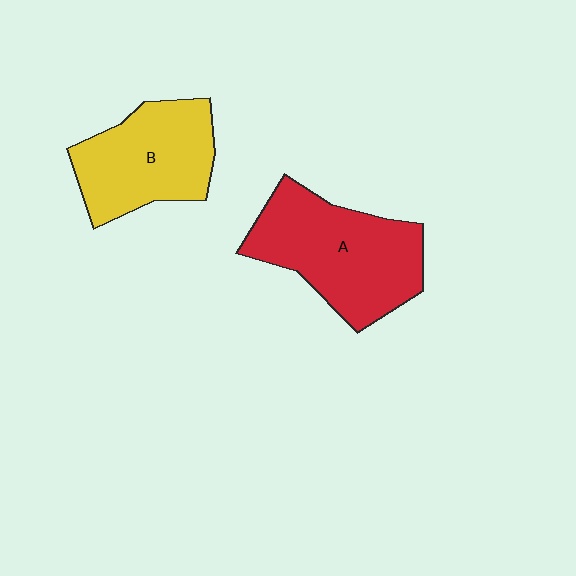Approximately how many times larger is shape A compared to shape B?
Approximately 1.2 times.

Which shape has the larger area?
Shape A (red).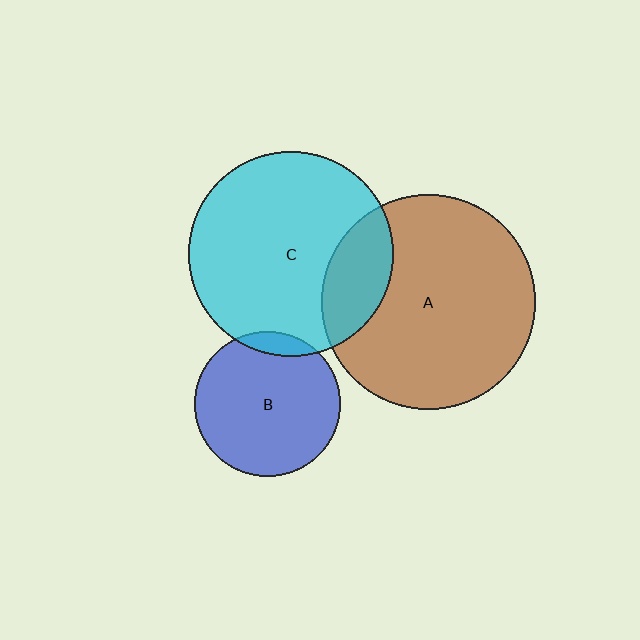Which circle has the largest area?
Circle A (brown).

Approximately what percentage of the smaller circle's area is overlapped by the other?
Approximately 10%.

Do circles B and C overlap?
Yes.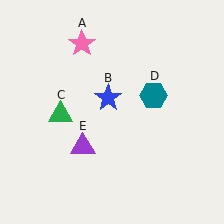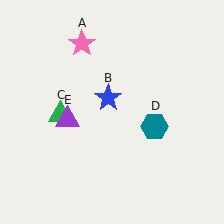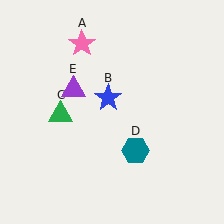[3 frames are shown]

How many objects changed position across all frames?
2 objects changed position: teal hexagon (object D), purple triangle (object E).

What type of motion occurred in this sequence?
The teal hexagon (object D), purple triangle (object E) rotated clockwise around the center of the scene.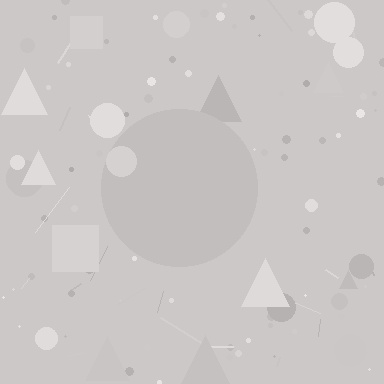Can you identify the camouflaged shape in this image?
The camouflaged shape is a circle.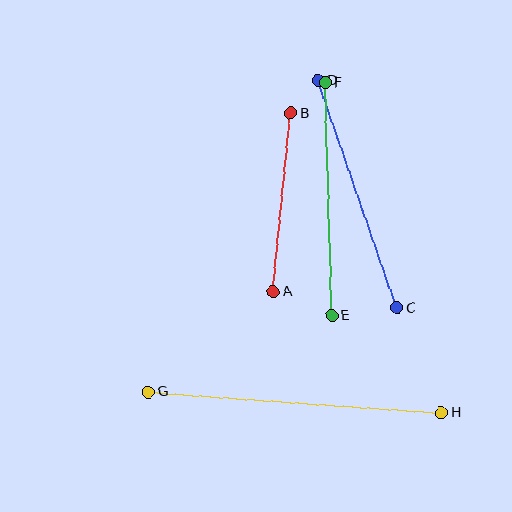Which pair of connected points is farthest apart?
Points G and H are farthest apart.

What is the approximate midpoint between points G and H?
The midpoint is at approximately (295, 402) pixels.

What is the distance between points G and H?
The distance is approximately 294 pixels.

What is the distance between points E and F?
The distance is approximately 233 pixels.